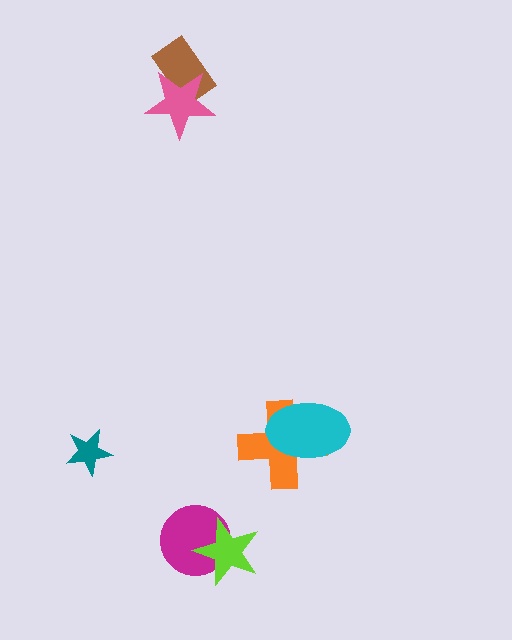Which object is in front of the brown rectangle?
The pink star is in front of the brown rectangle.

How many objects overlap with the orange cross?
1 object overlaps with the orange cross.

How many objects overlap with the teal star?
0 objects overlap with the teal star.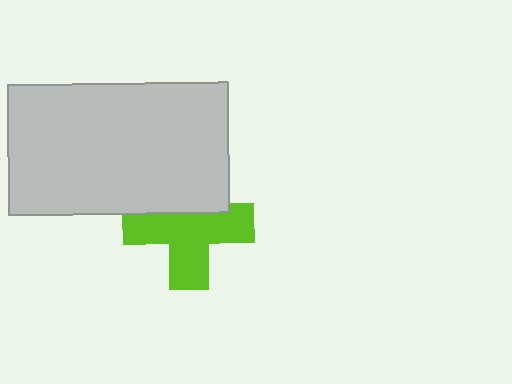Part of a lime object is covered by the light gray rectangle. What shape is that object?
It is a cross.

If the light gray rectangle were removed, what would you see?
You would see the complete lime cross.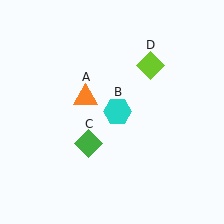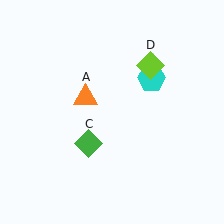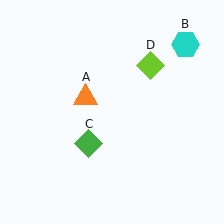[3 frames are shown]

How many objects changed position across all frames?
1 object changed position: cyan hexagon (object B).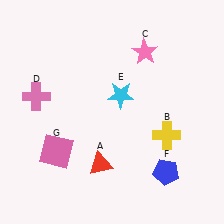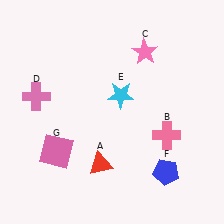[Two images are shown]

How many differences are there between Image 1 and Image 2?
There is 1 difference between the two images.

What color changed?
The cross (B) changed from yellow in Image 1 to pink in Image 2.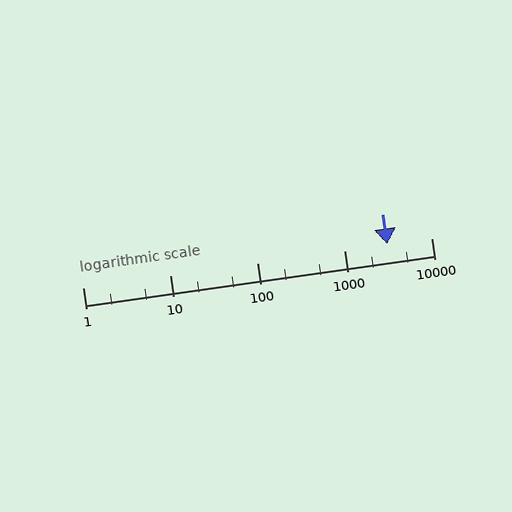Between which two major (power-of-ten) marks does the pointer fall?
The pointer is between 1000 and 10000.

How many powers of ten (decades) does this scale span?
The scale spans 4 decades, from 1 to 10000.